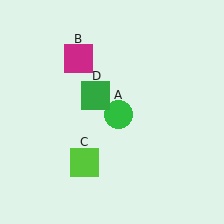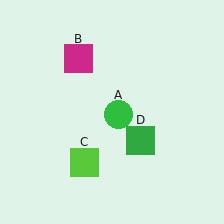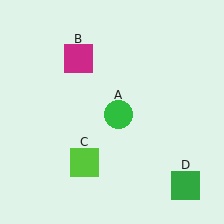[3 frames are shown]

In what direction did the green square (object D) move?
The green square (object D) moved down and to the right.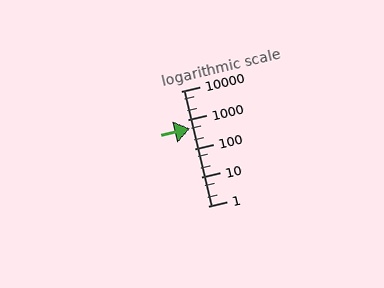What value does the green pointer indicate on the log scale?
The pointer indicates approximately 500.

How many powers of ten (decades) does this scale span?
The scale spans 4 decades, from 1 to 10000.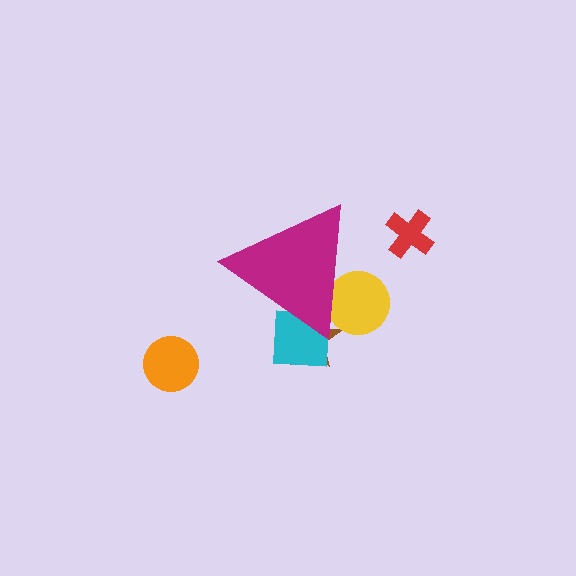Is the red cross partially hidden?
No, the red cross is fully visible.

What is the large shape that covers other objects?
A magenta triangle.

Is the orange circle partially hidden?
No, the orange circle is fully visible.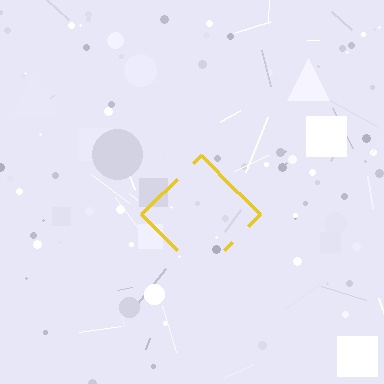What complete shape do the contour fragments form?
The contour fragments form a diamond.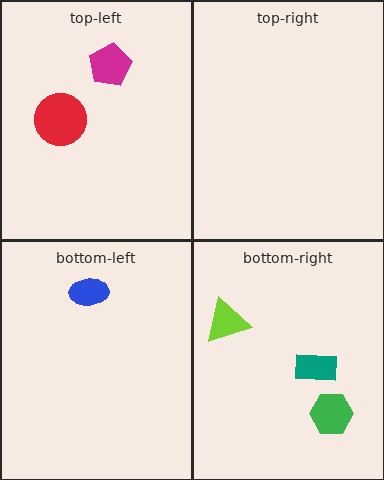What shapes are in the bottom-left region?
The blue ellipse.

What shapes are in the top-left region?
The red circle, the magenta pentagon.